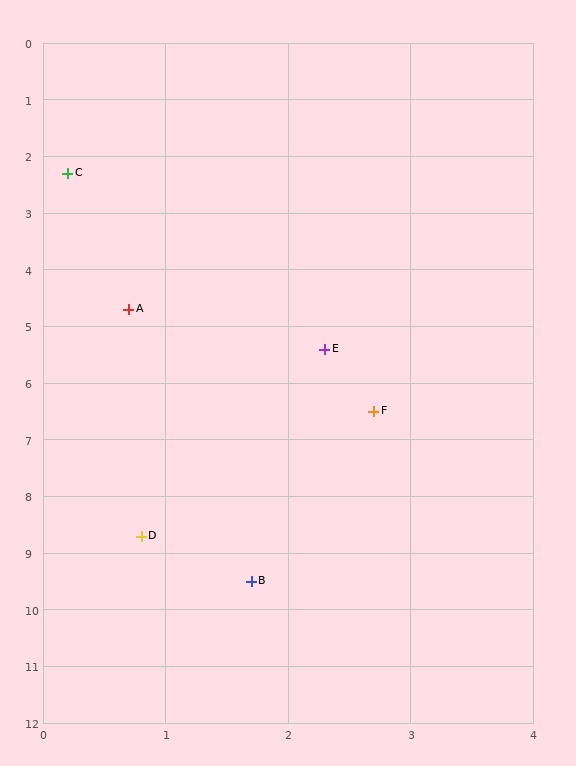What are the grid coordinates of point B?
Point B is at approximately (1.7, 9.5).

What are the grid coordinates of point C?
Point C is at approximately (0.2, 2.3).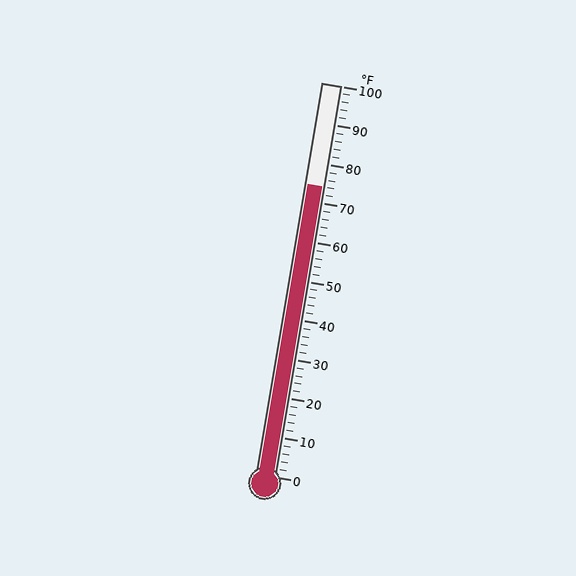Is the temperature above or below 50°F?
The temperature is above 50°F.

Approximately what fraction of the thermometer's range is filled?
The thermometer is filled to approximately 75% of its range.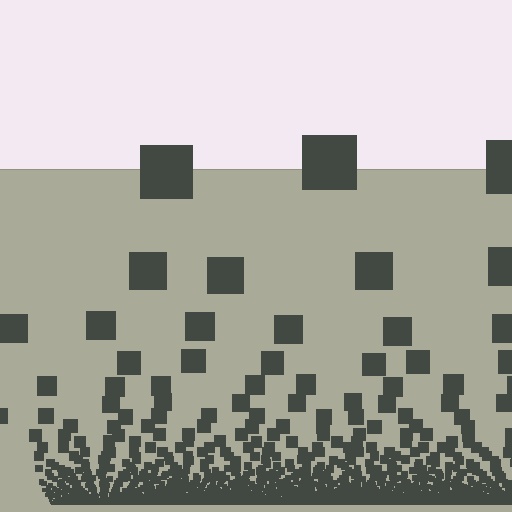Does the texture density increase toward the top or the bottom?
Density increases toward the bottom.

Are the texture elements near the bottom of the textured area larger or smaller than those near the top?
Smaller. The gradient is inverted — elements near the bottom are smaller and denser.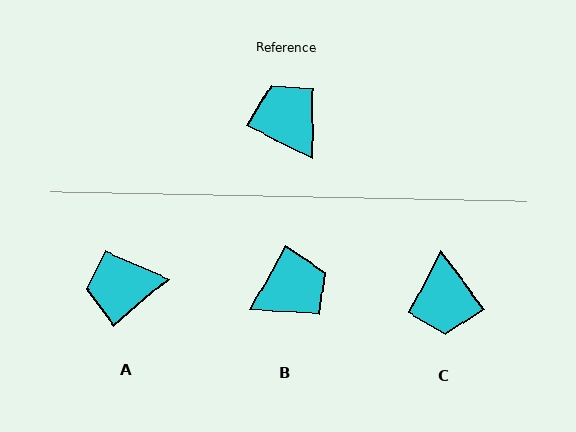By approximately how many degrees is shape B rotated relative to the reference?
Approximately 93 degrees clockwise.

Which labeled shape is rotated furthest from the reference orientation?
C, about 153 degrees away.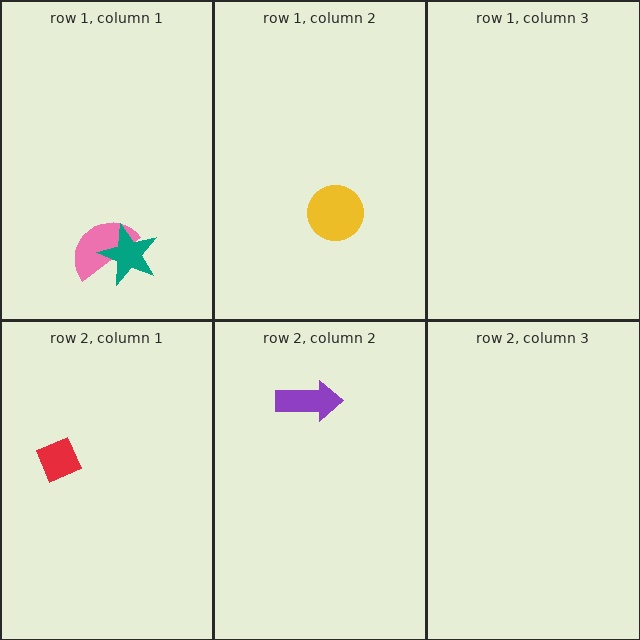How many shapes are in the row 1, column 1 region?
2.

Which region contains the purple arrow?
The row 2, column 2 region.